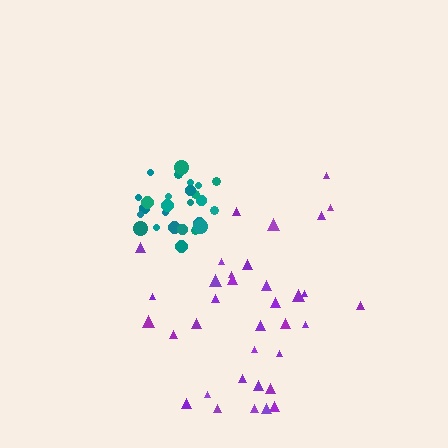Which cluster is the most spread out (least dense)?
Purple.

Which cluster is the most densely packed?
Teal.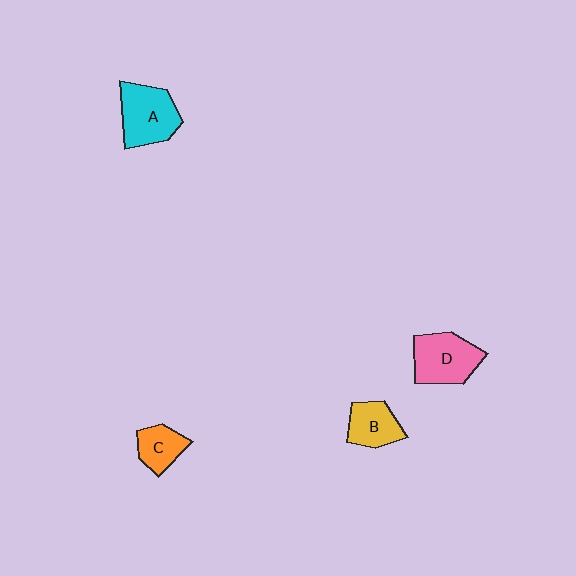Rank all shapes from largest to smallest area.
From largest to smallest: A (cyan), D (pink), B (yellow), C (orange).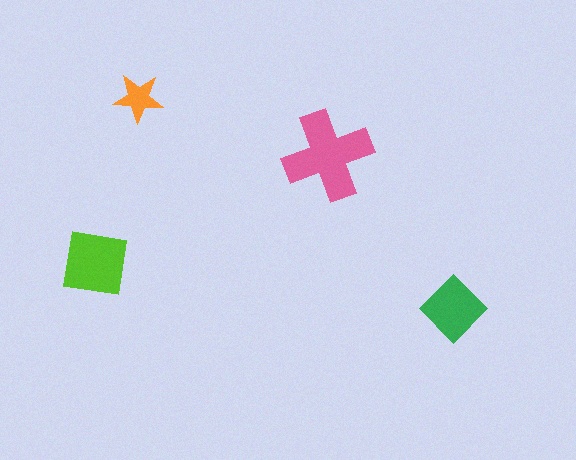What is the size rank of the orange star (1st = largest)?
4th.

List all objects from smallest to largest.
The orange star, the green diamond, the lime square, the pink cross.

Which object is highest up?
The orange star is topmost.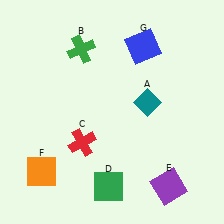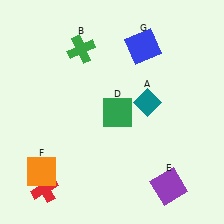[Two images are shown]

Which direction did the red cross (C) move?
The red cross (C) moved down.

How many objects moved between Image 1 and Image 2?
2 objects moved between the two images.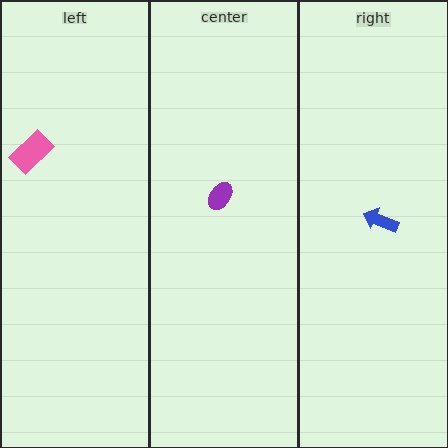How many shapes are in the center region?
1.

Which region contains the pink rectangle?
The left region.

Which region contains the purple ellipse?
The center region.